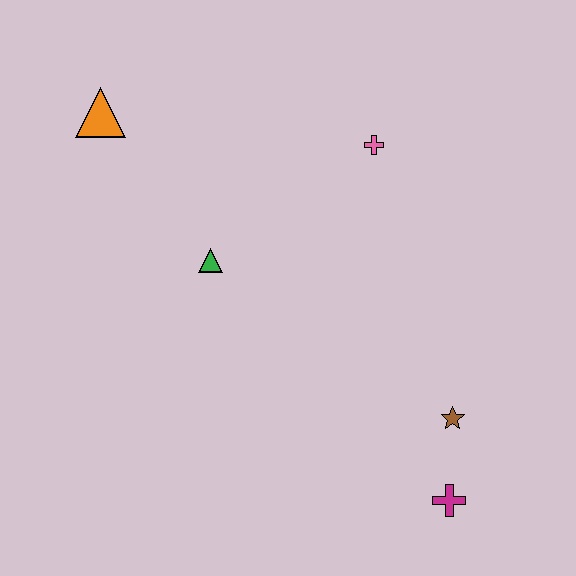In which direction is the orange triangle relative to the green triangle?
The orange triangle is above the green triangle.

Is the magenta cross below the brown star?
Yes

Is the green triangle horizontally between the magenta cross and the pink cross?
No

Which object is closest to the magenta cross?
The brown star is closest to the magenta cross.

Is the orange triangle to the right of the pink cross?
No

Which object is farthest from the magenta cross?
The orange triangle is farthest from the magenta cross.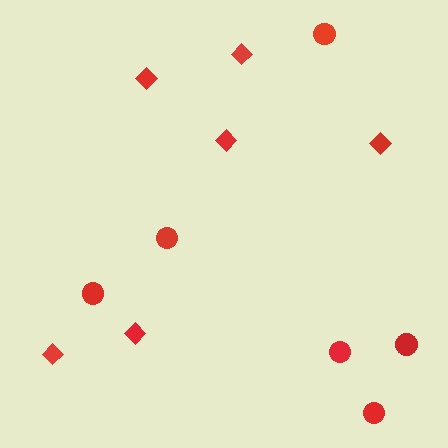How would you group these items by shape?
There are 2 groups: one group of diamonds (6) and one group of circles (6).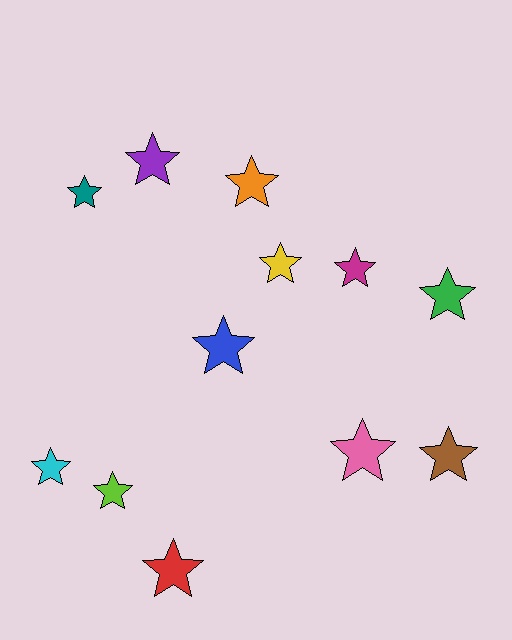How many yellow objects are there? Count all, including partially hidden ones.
There is 1 yellow object.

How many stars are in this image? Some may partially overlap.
There are 12 stars.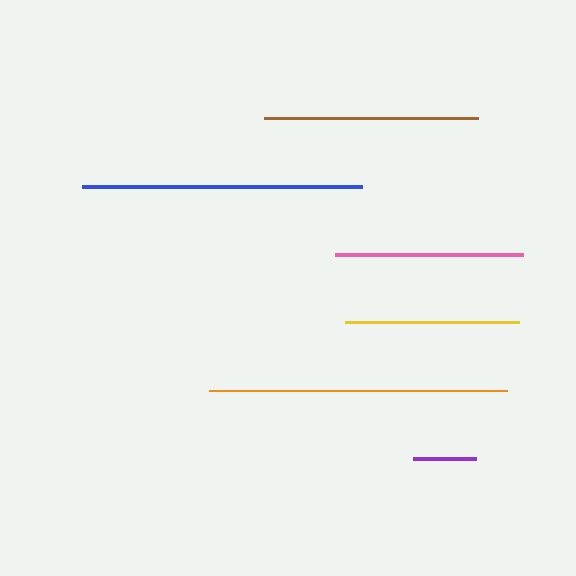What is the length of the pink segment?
The pink segment is approximately 188 pixels long.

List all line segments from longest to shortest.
From longest to shortest: orange, blue, brown, pink, yellow, purple.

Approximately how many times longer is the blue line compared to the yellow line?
The blue line is approximately 1.6 times the length of the yellow line.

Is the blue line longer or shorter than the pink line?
The blue line is longer than the pink line.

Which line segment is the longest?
The orange line is the longest at approximately 298 pixels.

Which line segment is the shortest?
The purple line is the shortest at approximately 64 pixels.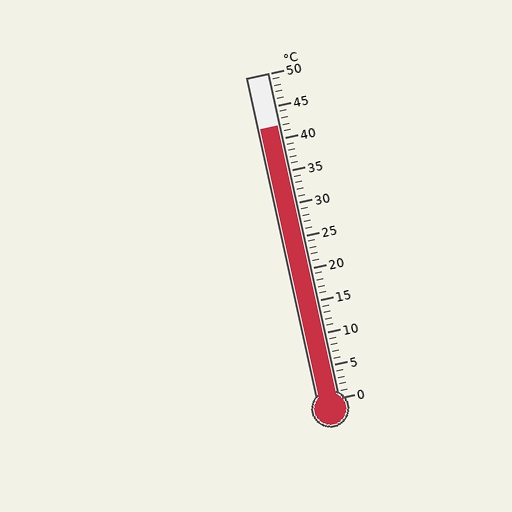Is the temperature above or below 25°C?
The temperature is above 25°C.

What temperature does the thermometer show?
The thermometer shows approximately 42°C.